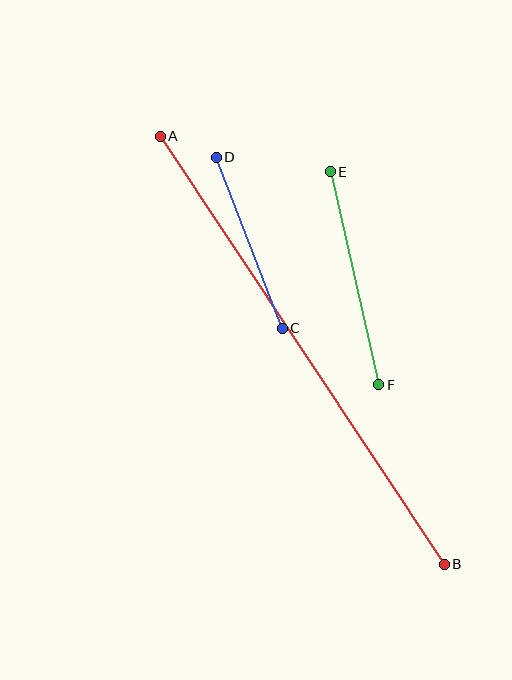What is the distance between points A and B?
The distance is approximately 514 pixels.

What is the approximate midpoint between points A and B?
The midpoint is at approximately (302, 350) pixels.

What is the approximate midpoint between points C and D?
The midpoint is at approximately (249, 243) pixels.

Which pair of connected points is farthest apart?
Points A and B are farthest apart.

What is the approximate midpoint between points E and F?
The midpoint is at approximately (354, 278) pixels.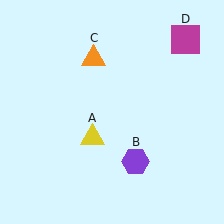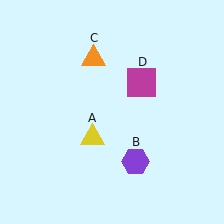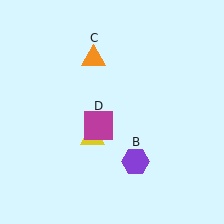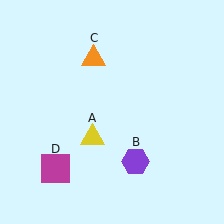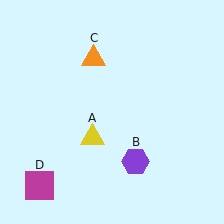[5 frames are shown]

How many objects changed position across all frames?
1 object changed position: magenta square (object D).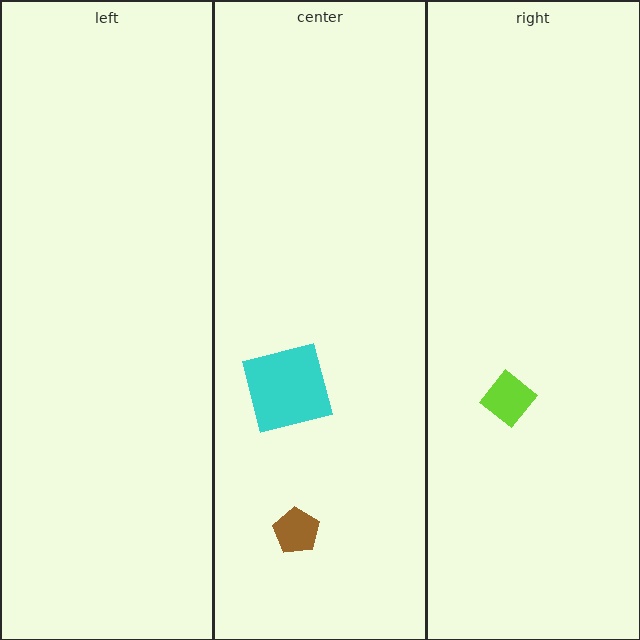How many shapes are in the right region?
1.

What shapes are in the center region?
The cyan square, the brown pentagon.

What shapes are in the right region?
The lime diamond.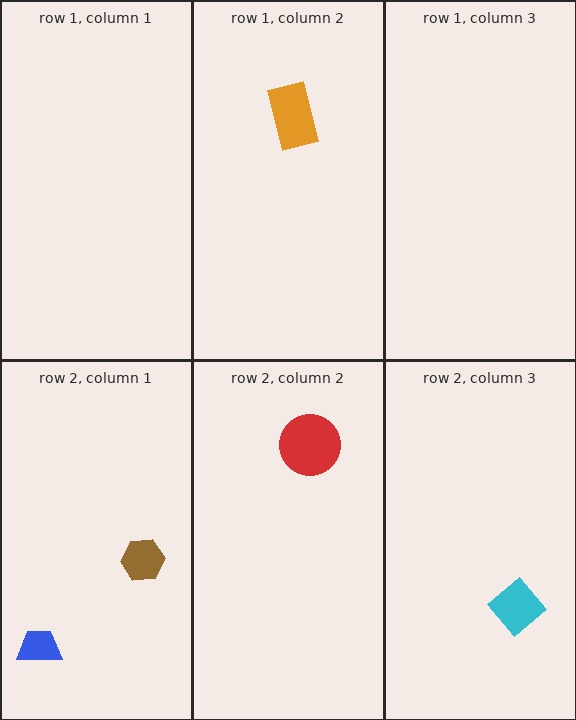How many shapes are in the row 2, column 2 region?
1.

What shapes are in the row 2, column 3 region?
The cyan diamond.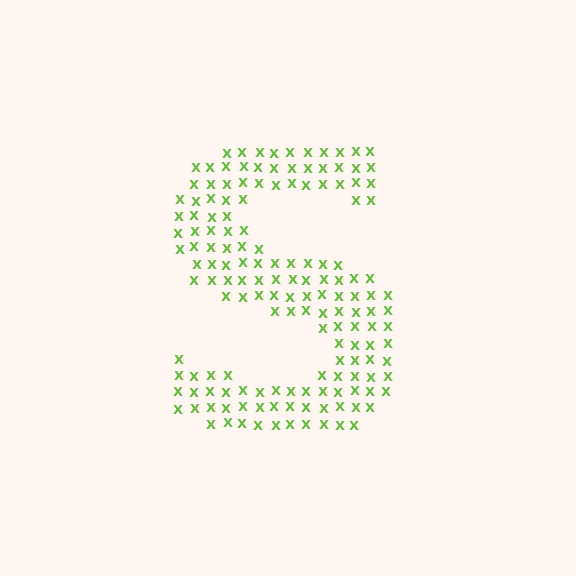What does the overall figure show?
The overall figure shows the letter S.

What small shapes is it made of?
It is made of small letter X's.